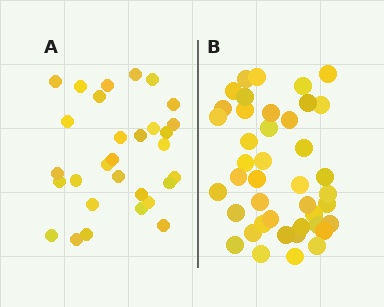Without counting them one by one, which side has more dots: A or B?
Region B (the right region) has more dots.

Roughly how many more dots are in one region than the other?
Region B has roughly 12 or so more dots than region A.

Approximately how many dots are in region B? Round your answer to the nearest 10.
About 40 dots. (The exact count is 42, which rounds to 40.)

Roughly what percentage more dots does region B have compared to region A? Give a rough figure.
About 40% more.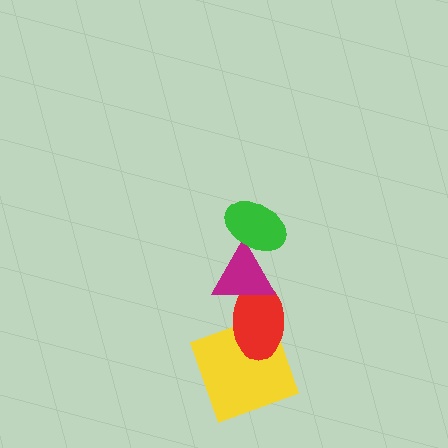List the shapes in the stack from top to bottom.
From top to bottom: the green ellipse, the magenta triangle, the red ellipse, the yellow square.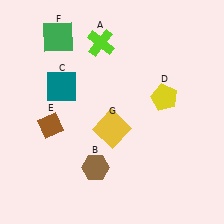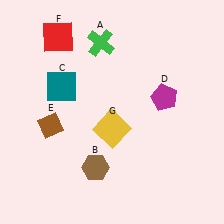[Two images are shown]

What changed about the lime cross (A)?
In Image 1, A is lime. In Image 2, it changed to green.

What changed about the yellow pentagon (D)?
In Image 1, D is yellow. In Image 2, it changed to magenta.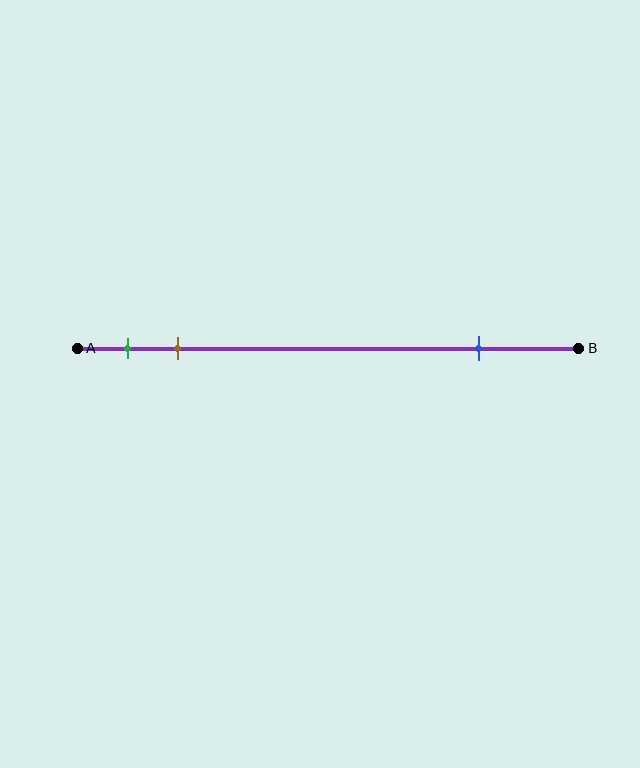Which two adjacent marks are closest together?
The green and brown marks are the closest adjacent pair.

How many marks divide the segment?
There are 3 marks dividing the segment.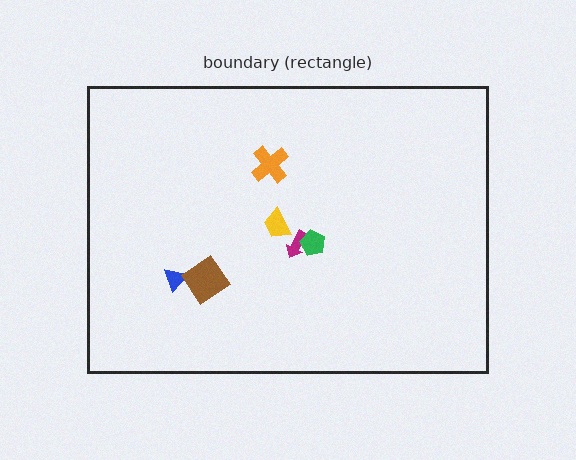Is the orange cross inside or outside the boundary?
Inside.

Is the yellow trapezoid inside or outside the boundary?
Inside.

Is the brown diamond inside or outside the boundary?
Inside.